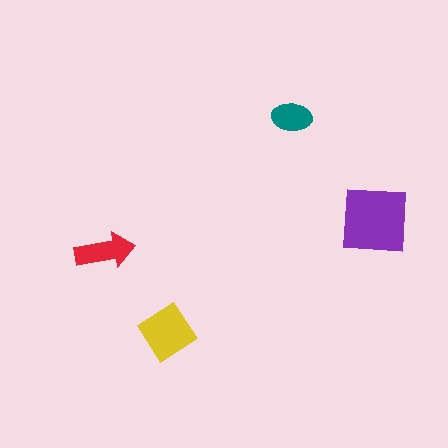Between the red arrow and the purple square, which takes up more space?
The purple square.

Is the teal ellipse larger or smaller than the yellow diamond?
Smaller.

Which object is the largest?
The purple square.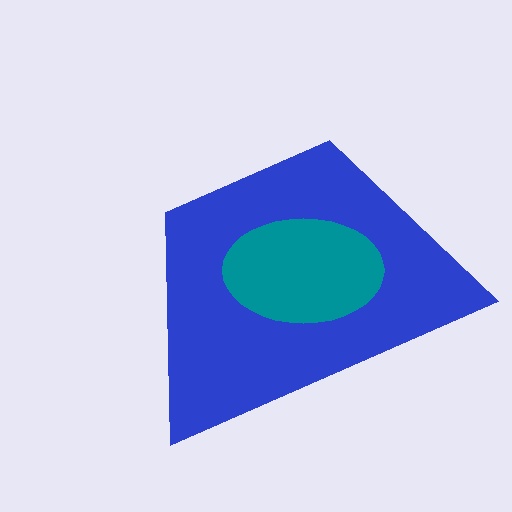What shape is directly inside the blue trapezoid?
The teal ellipse.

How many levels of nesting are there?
2.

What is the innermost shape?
The teal ellipse.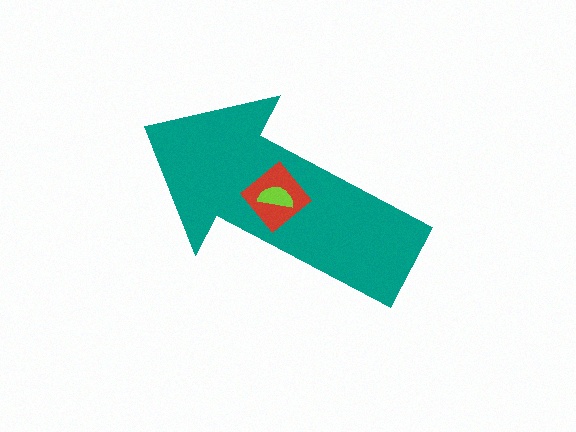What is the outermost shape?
The teal arrow.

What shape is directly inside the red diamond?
The lime semicircle.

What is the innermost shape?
The lime semicircle.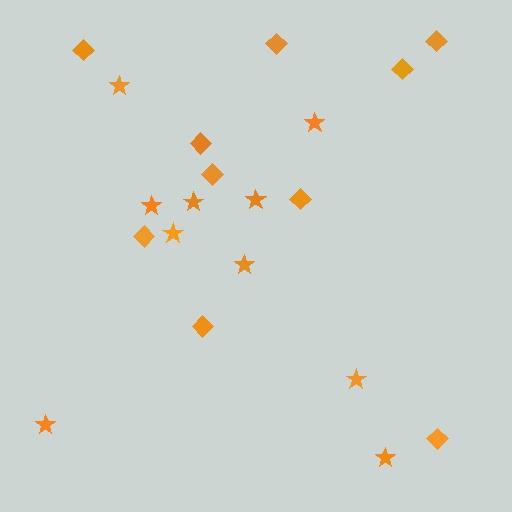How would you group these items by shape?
There are 2 groups: one group of stars (10) and one group of diamonds (10).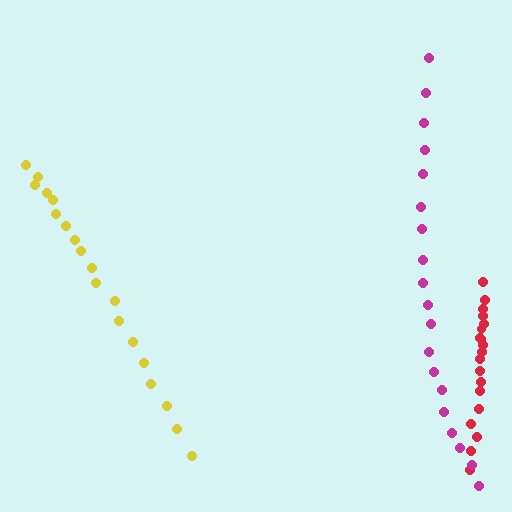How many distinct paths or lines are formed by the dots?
There are 3 distinct paths.